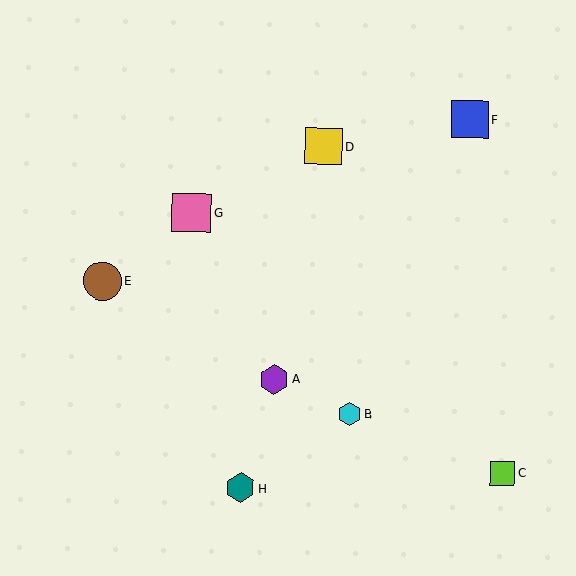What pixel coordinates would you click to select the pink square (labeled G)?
Click at (192, 213) to select the pink square G.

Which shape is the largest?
The pink square (labeled G) is the largest.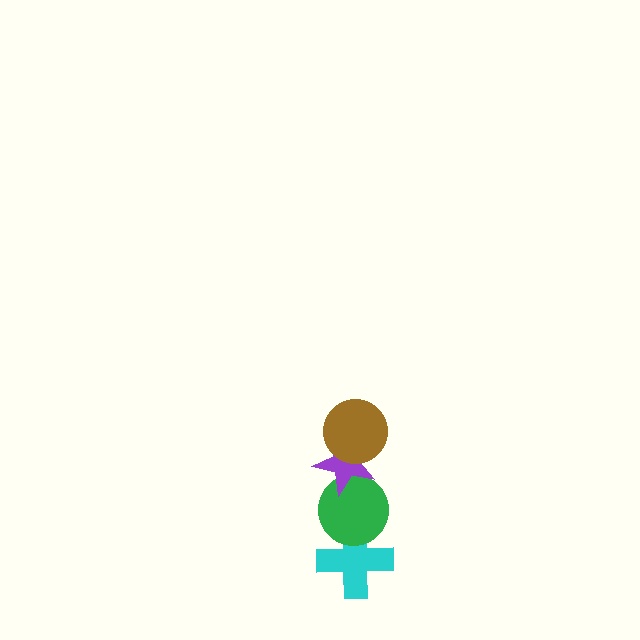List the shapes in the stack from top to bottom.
From top to bottom: the brown circle, the purple star, the green circle, the cyan cross.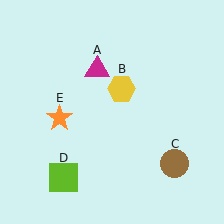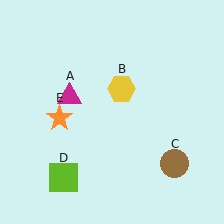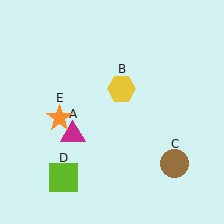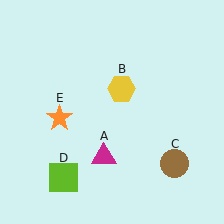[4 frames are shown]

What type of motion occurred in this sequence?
The magenta triangle (object A) rotated counterclockwise around the center of the scene.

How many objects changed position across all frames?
1 object changed position: magenta triangle (object A).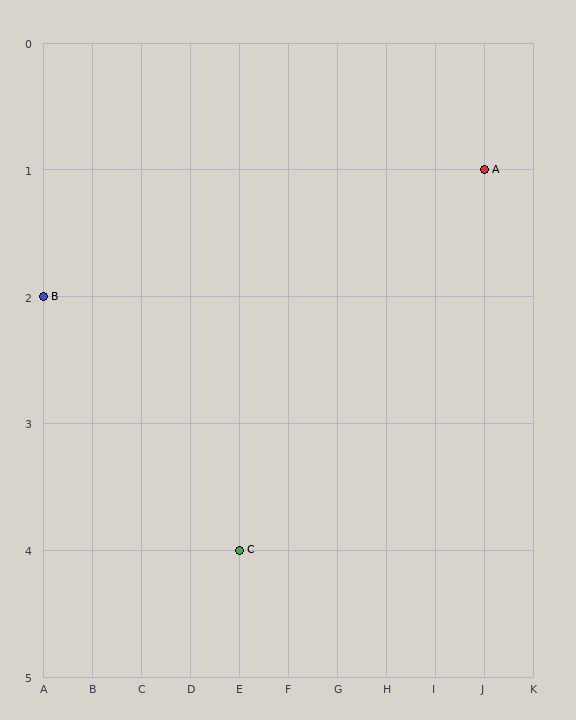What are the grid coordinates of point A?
Point A is at grid coordinates (J, 1).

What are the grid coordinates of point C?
Point C is at grid coordinates (E, 4).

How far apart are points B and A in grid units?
Points B and A are 9 columns and 1 row apart (about 9.1 grid units diagonally).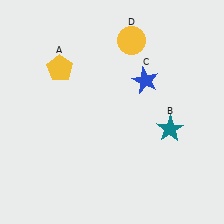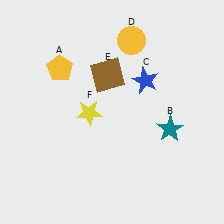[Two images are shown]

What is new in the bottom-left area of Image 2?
A yellow star (F) was added in the bottom-left area of Image 2.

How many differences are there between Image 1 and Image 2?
There are 2 differences between the two images.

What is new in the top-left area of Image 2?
A brown square (E) was added in the top-left area of Image 2.